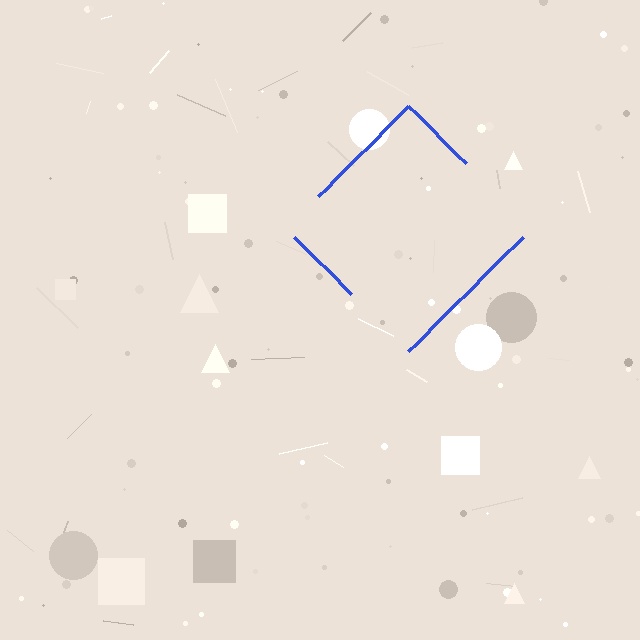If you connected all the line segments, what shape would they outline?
They would outline a diamond.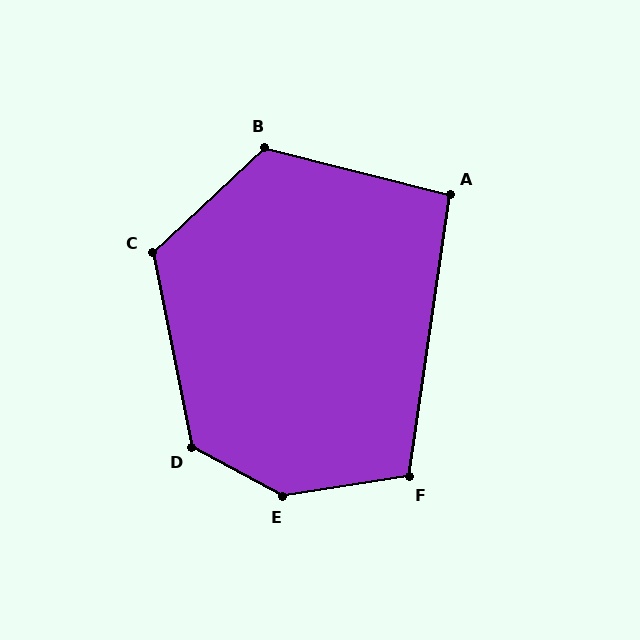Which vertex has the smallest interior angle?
A, at approximately 96 degrees.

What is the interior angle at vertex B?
Approximately 123 degrees (obtuse).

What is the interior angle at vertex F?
Approximately 107 degrees (obtuse).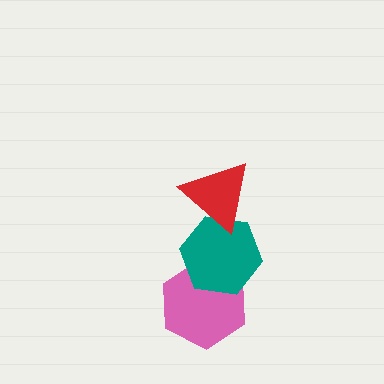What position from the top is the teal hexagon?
The teal hexagon is 2nd from the top.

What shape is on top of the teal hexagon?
The red triangle is on top of the teal hexagon.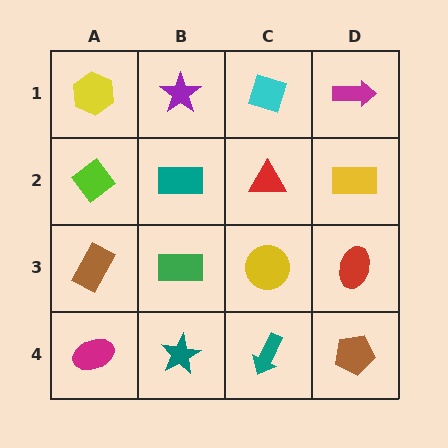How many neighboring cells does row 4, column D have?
2.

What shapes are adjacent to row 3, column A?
A lime diamond (row 2, column A), a magenta ellipse (row 4, column A), a green rectangle (row 3, column B).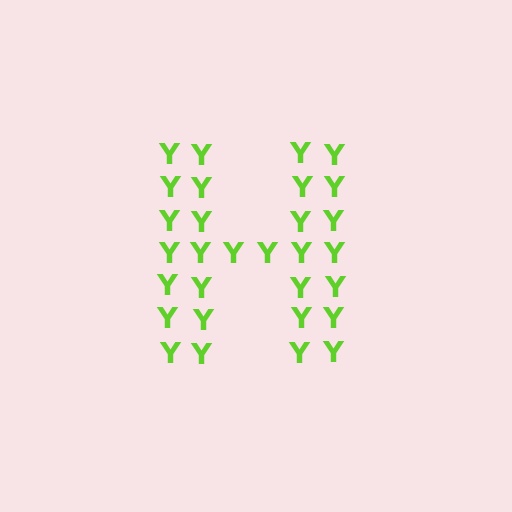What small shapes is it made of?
It is made of small letter Y's.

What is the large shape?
The large shape is the letter H.